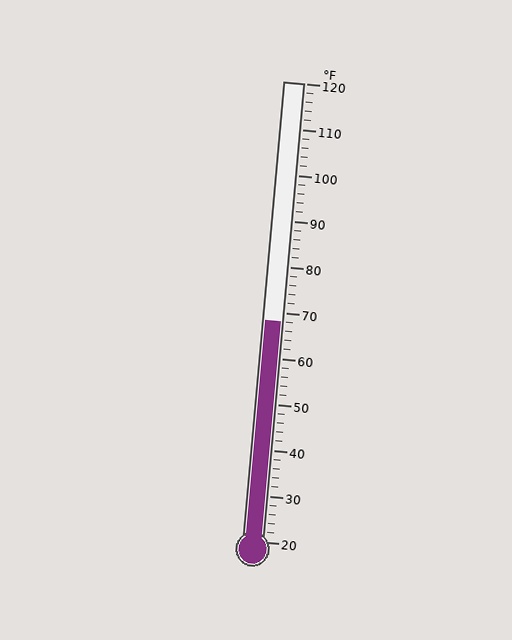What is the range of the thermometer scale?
The thermometer scale ranges from 20°F to 120°F.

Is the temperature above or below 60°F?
The temperature is above 60°F.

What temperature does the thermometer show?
The thermometer shows approximately 68°F.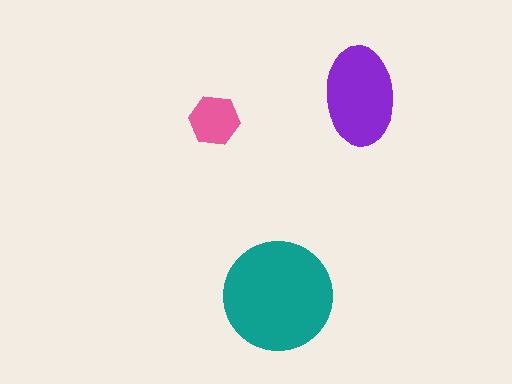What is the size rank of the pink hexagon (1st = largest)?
3rd.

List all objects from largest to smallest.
The teal circle, the purple ellipse, the pink hexagon.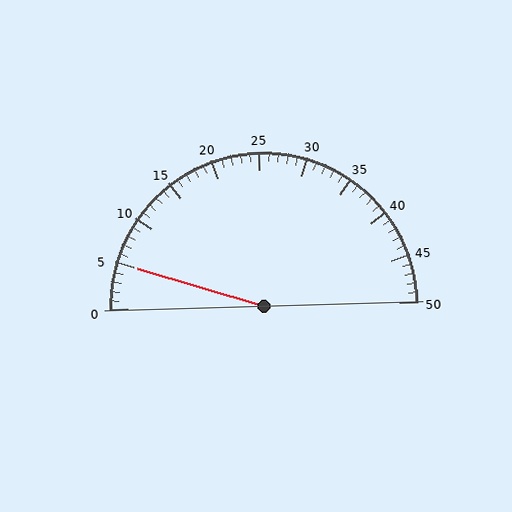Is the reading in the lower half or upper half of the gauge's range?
The reading is in the lower half of the range (0 to 50).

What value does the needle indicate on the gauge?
The needle indicates approximately 5.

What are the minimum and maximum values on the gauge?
The gauge ranges from 0 to 50.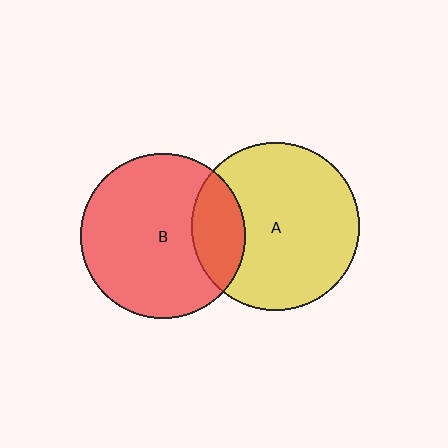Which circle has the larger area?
Circle A (yellow).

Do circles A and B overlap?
Yes.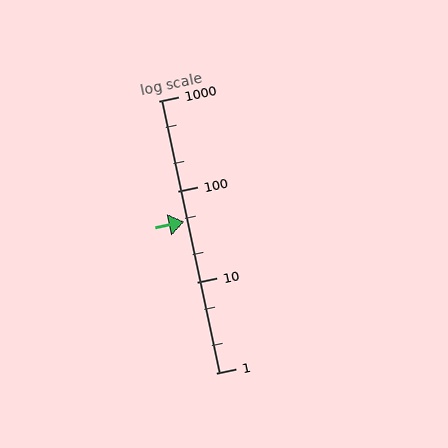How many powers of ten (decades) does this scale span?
The scale spans 3 decades, from 1 to 1000.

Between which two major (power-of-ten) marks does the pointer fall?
The pointer is between 10 and 100.